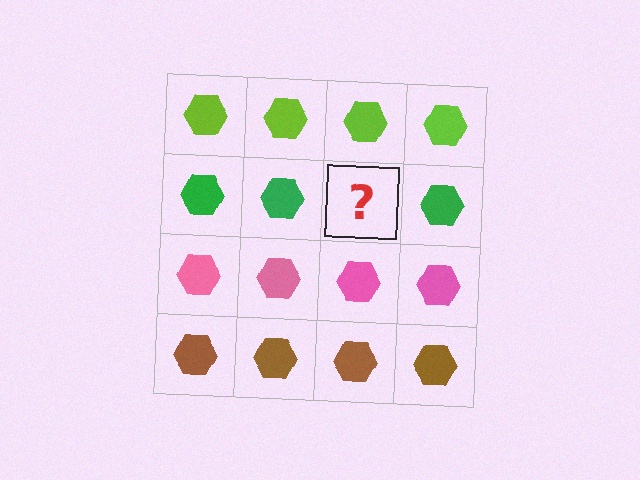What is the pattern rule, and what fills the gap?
The rule is that each row has a consistent color. The gap should be filled with a green hexagon.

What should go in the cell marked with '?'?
The missing cell should contain a green hexagon.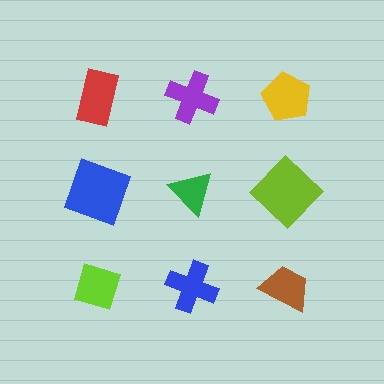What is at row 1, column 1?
A red rectangle.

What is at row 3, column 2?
A blue cross.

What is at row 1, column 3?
A yellow pentagon.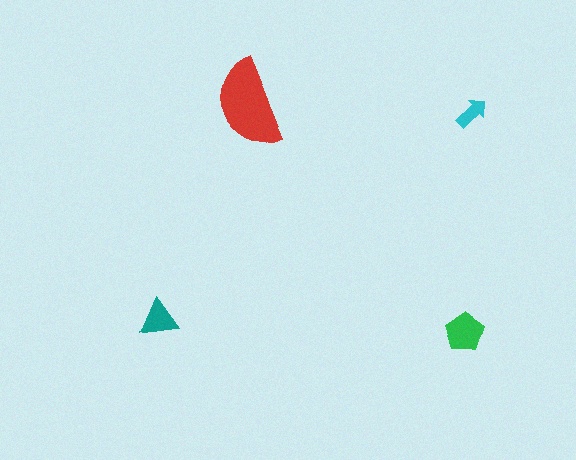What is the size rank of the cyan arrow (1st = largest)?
4th.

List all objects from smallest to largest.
The cyan arrow, the teal triangle, the green pentagon, the red semicircle.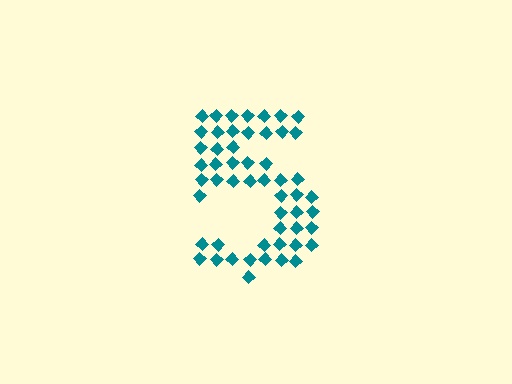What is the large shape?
The large shape is the digit 5.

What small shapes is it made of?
It is made of small diamonds.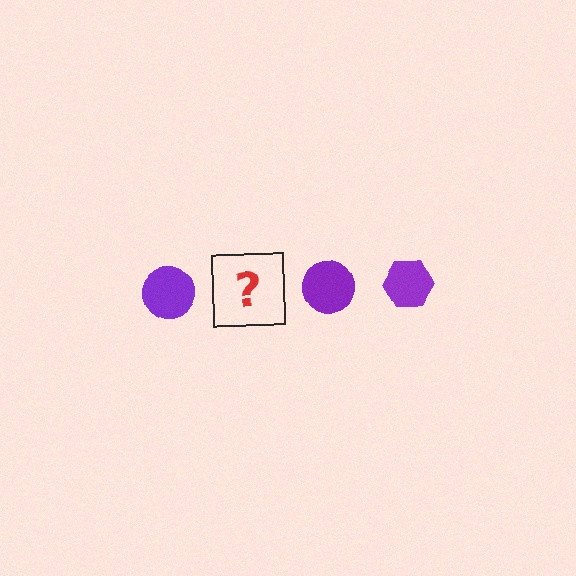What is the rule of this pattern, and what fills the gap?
The rule is that the pattern cycles through circle, hexagon shapes in purple. The gap should be filled with a purple hexagon.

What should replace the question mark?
The question mark should be replaced with a purple hexagon.